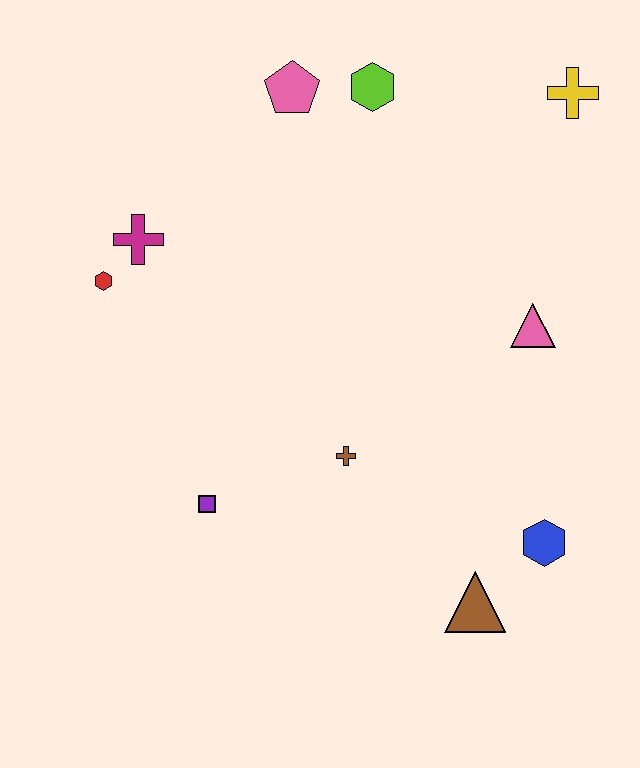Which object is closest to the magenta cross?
The red hexagon is closest to the magenta cross.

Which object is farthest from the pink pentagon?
The brown triangle is farthest from the pink pentagon.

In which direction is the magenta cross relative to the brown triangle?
The magenta cross is above the brown triangle.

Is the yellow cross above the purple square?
Yes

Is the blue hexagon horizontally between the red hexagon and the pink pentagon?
No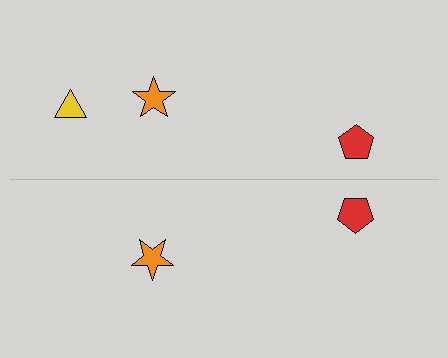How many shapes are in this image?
There are 5 shapes in this image.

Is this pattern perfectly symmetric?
No, the pattern is not perfectly symmetric. A yellow triangle is missing from the bottom side.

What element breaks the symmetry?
A yellow triangle is missing from the bottom side.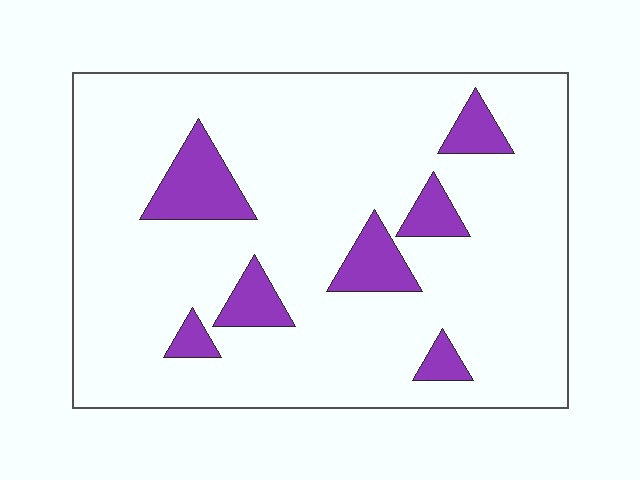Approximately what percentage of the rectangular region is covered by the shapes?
Approximately 15%.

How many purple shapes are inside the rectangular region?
7.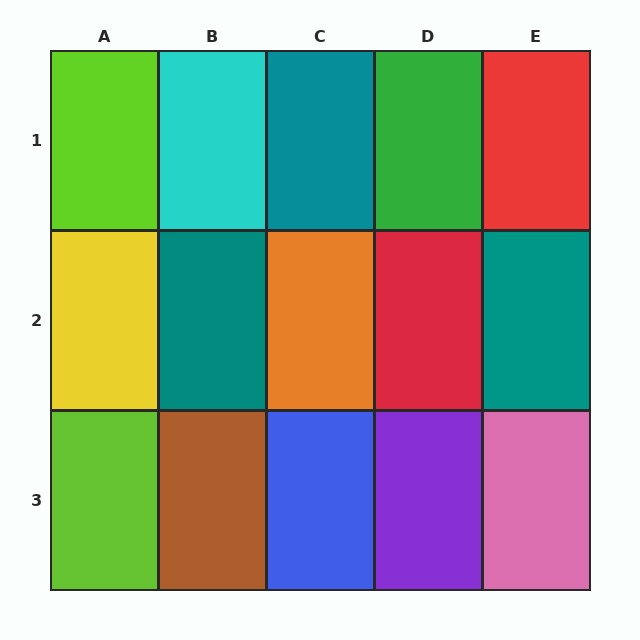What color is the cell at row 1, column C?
Teal.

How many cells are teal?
3 cells are teal.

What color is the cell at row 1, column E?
Red.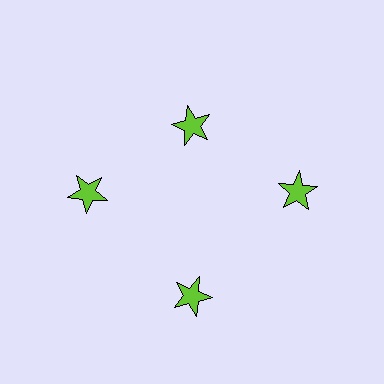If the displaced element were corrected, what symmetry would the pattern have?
It would have 4-fold rotational symmetry — the pattern would map onto itself every 90 degrees.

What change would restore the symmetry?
The symmetry would be restored by moving it outward, back onto the ring so that all 4 stars sit at equal angles and equal distance from the center.